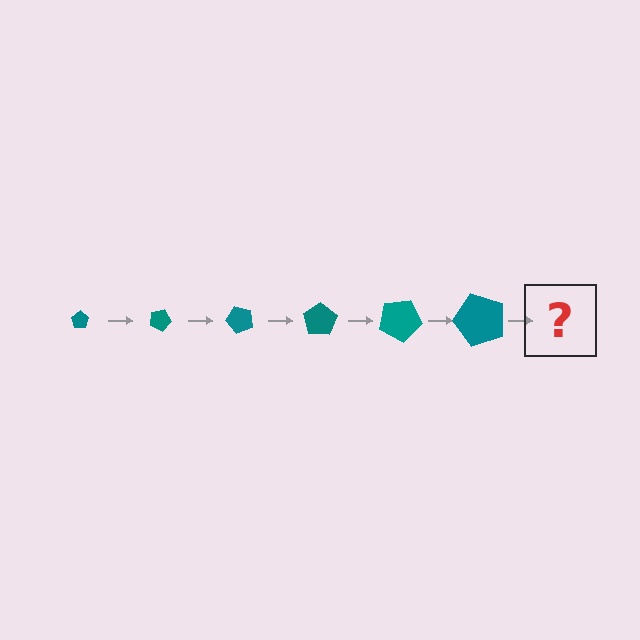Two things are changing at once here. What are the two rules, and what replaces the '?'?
The two rules are that the pentagon grows larger each step and it rotates 25 degrees each step. The '?' should be a pentagon, larger than the previous one and rotated 150 degrees from the start.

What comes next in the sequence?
The next element should be a pentagon, larger than the previous one and rotated 150 degrees from the start.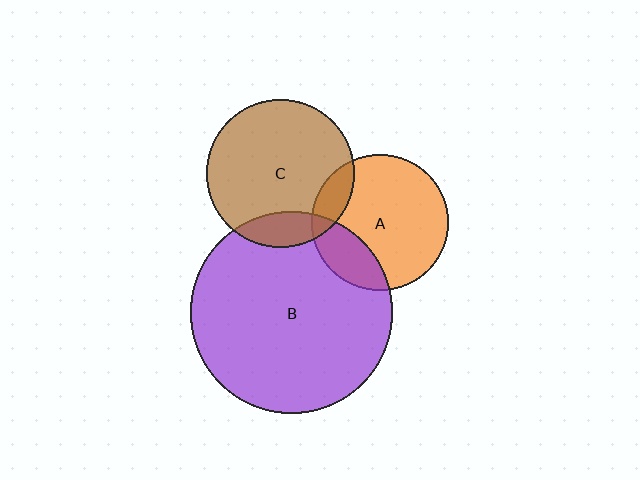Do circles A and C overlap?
Yes.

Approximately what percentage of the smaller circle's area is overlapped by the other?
Approximately 15%.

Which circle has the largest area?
Circle B (purple).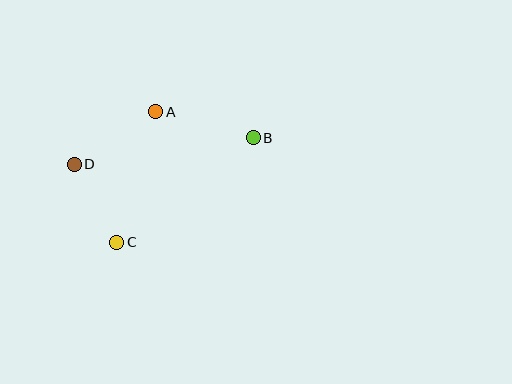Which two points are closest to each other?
Points C and D are closest to each other.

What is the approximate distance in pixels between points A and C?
The distance between A and C is approximately 136 pixels.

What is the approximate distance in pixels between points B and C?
The distance between B and C is approximately 172 pixels.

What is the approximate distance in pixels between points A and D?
The distance between A and D is approximately 97 pixels.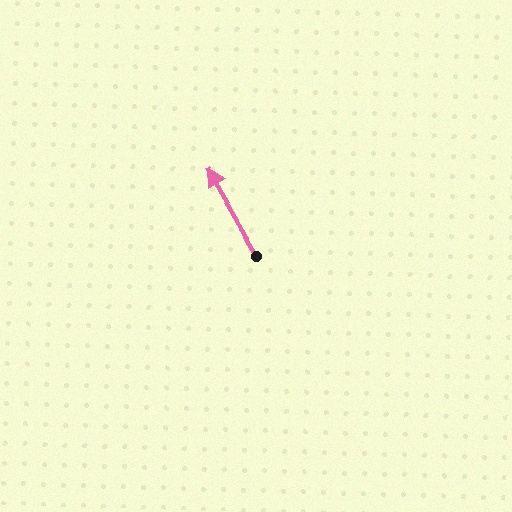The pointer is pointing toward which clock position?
Roughly 11 o'clock.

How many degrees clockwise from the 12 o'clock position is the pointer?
Approximately 330 degrees.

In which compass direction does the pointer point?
Northwest.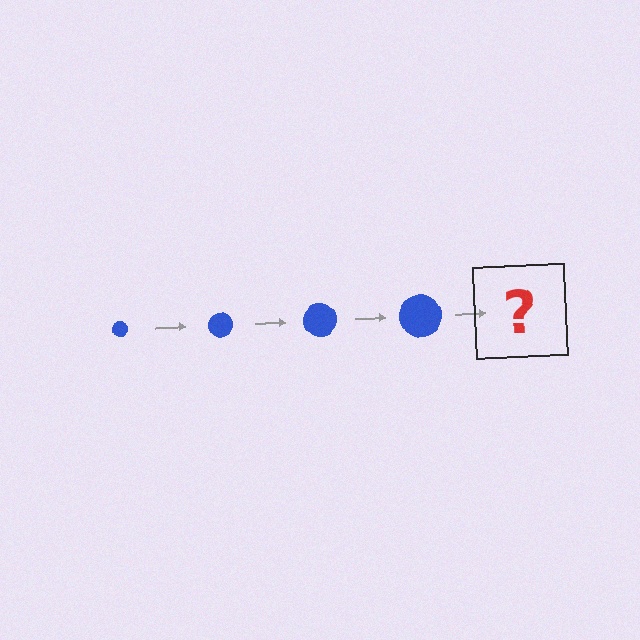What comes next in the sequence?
The next element should be a blue circle, larger than the previous one.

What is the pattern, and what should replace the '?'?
The pattern is that the circle gets progressively larger each step. The '?' should be a blue circle, larger than the previous one.